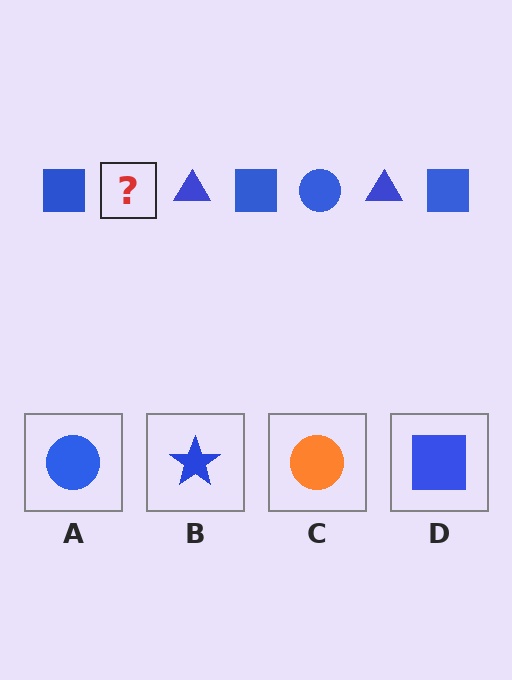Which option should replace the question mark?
Option A.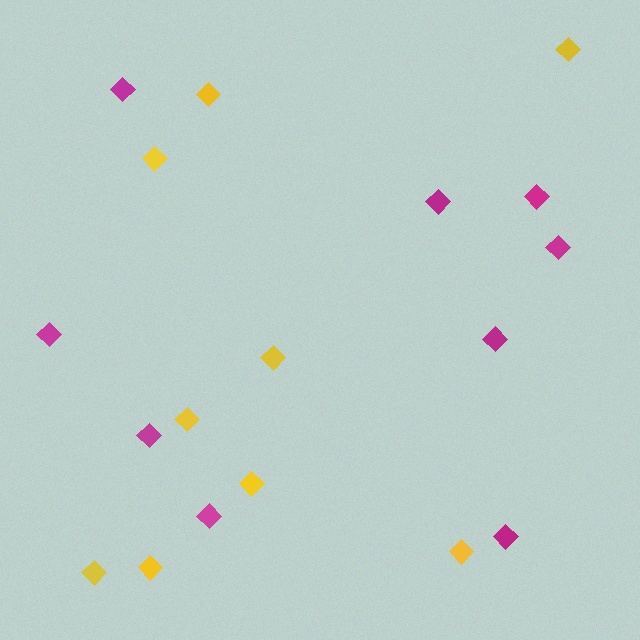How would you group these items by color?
There are 2 groups: one group of yellow diamonds (9) and one group of magenta diamonds (9).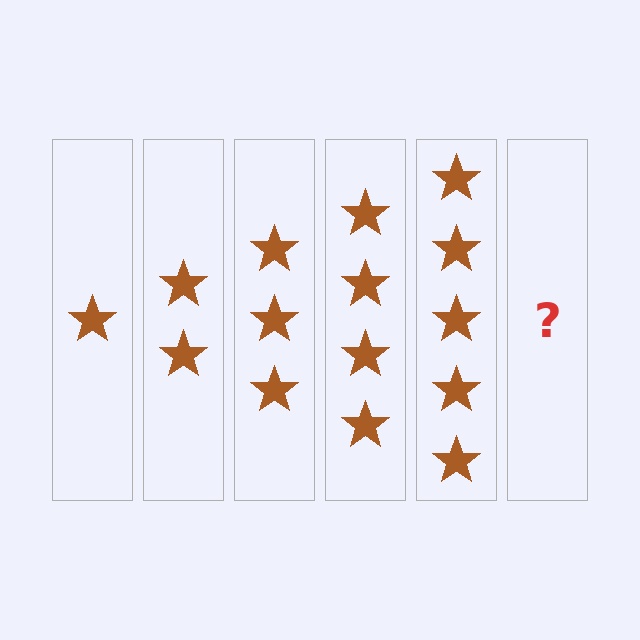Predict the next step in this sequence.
The next step is 6 stars.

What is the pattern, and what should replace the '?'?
The pattern is that each step adds one more star. The '?' should be 6 stars.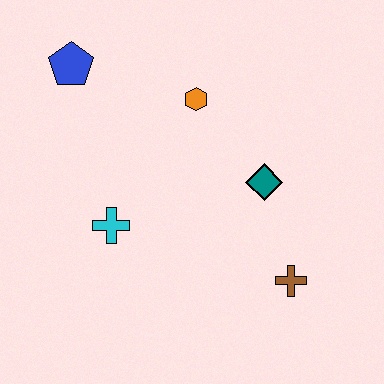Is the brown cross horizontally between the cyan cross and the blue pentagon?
No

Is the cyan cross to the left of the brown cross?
Yes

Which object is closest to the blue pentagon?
The orange hexagon is closest to the blue pentagon.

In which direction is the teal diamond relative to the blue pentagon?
The teal diamond is to the right of the blue pentagon.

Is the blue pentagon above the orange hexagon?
Yes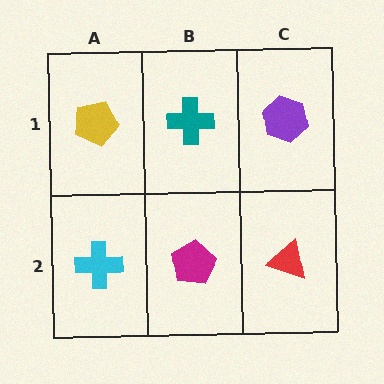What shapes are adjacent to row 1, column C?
A red triangle (row 2, column C), a teal cross (row 1, column B).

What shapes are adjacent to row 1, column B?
A magenta pentagon (row 2, column B), a yellow pentagon (row 1, column A), a purple hexagon (row 1, column C).